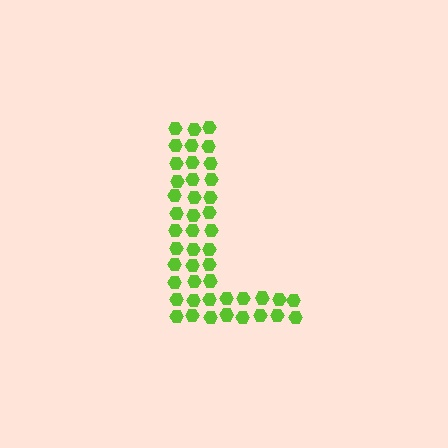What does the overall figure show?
The overall figure shows the letter L.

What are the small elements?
The small elements are hexagons.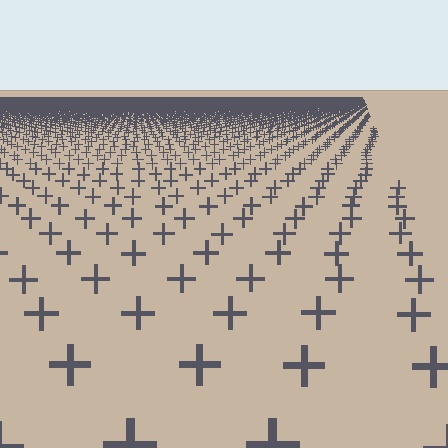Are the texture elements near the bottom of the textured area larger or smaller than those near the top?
Larger. Near the bottom, elements are closer to the viewer and appear at a bigger on-screen size.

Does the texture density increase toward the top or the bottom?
Density increases toward the top.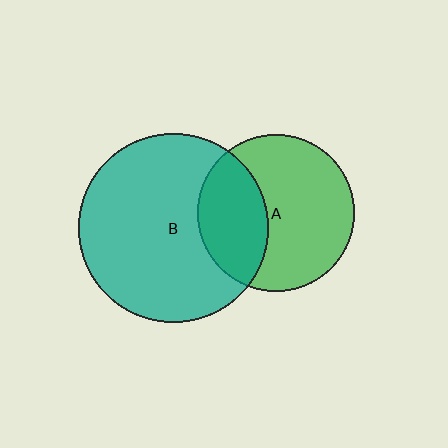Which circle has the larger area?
Circle B (teal).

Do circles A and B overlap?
Yes.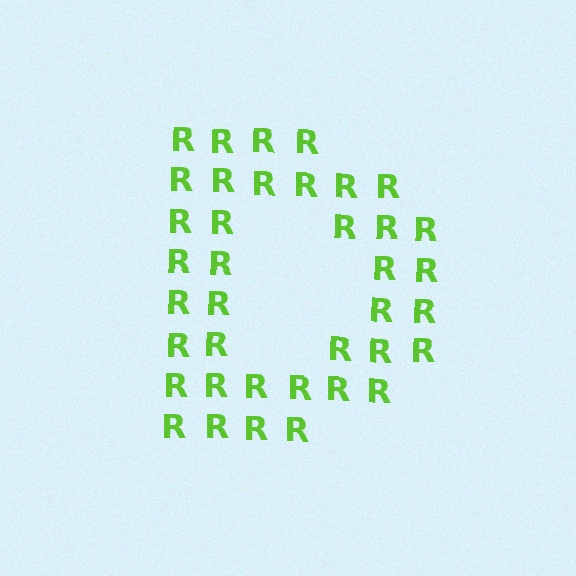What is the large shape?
The large shape is the letter D.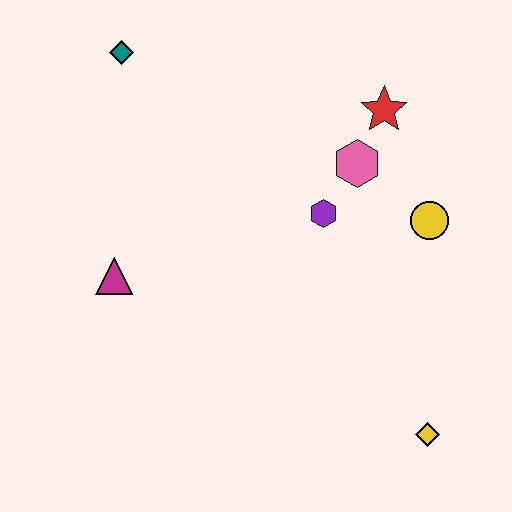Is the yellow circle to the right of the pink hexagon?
Yes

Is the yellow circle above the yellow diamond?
Yes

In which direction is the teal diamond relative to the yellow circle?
The teal diamond is to the left of the yellow circle.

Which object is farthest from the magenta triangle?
The yellow diamond is farthest from the magenta triangle.